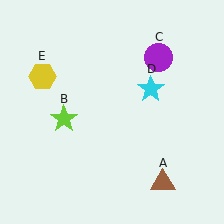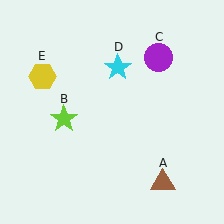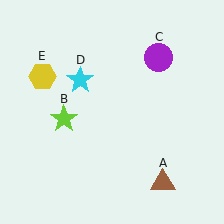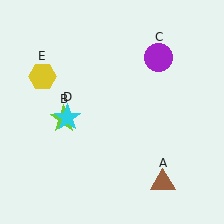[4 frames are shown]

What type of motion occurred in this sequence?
The cyan star (object D) rotated counterclockwise around the center of the scene.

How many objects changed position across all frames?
1 object changed position: cyan star (object D).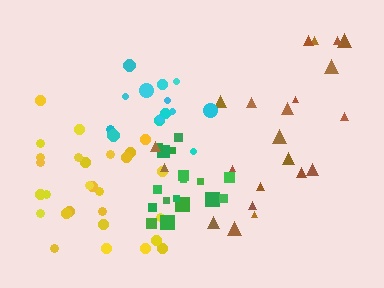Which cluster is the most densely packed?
Green.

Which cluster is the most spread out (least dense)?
Brown.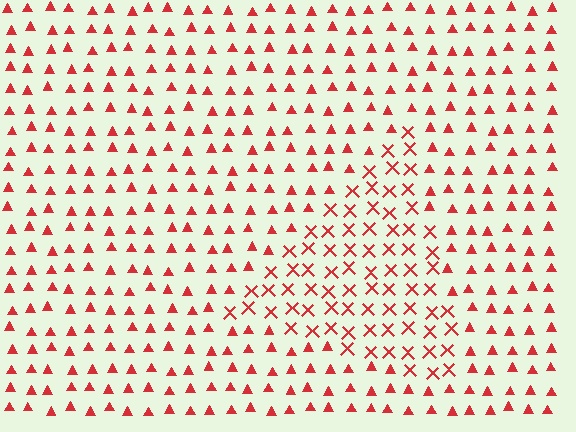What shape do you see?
I see a triangle.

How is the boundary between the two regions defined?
The boundary is defined by a change in element shape: X marks inside vs. triangles outside. All elements share the same color and spacing.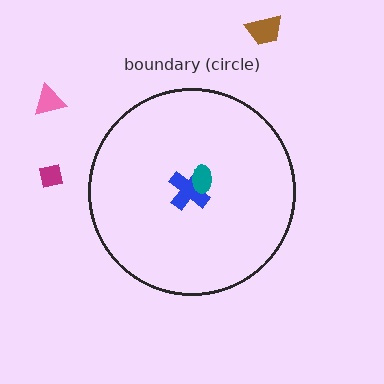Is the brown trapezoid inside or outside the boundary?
Outside.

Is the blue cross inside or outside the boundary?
Inside.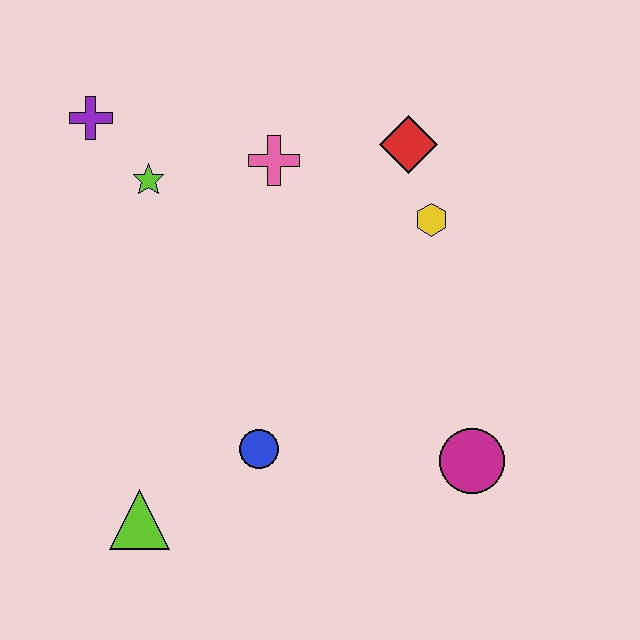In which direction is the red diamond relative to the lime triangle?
The red diamond is above the lime triangle.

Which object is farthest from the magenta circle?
The purple cross is farthest from the magenta circle.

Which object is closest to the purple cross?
The lime star is closest to the purple cross.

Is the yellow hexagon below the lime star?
Yes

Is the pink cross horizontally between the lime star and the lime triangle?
No